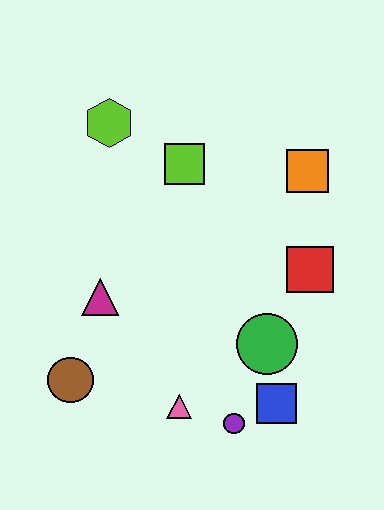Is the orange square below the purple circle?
No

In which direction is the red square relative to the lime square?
The red square is to the right of the lime square.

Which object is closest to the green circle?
The blue square is closest to the green circle.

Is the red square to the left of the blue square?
No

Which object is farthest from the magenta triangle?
The orange square is farthest from the magenta triangle.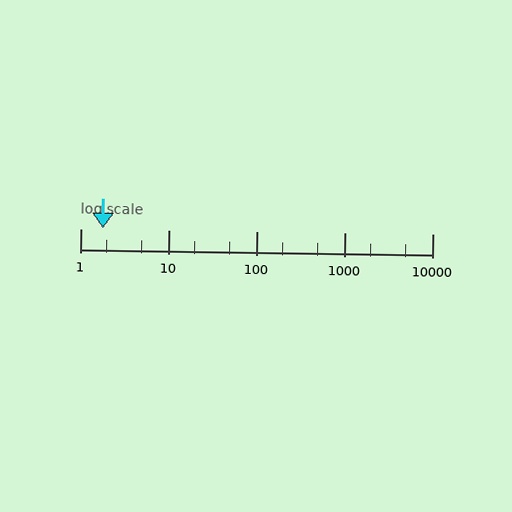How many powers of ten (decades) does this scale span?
The scale spans 4 decades, from 1 to 10000.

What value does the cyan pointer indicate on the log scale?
The pointer indicates approximately 1.8.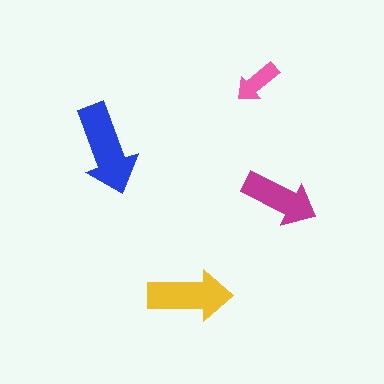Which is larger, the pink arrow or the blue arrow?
The blue one.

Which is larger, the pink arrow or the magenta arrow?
The magenta one.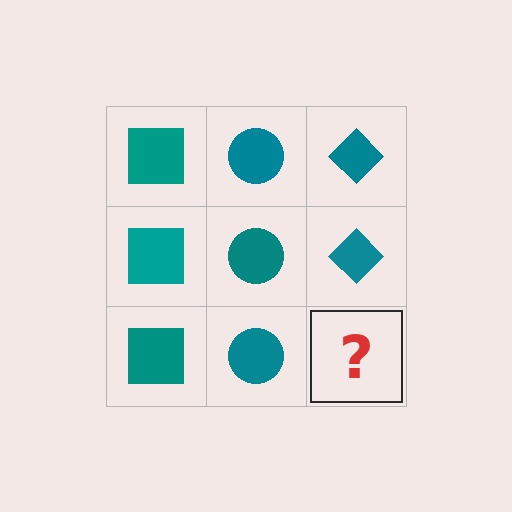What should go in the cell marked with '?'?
The missing cell should contain a teal diamond.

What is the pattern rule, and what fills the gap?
The rule is that each column has a consistent shape. The gap should be filled with a teal diamond.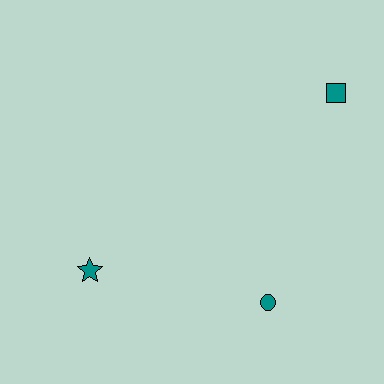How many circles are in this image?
There is 1 circle.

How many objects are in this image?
There are 3 objects.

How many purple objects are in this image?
There are no purple objects.